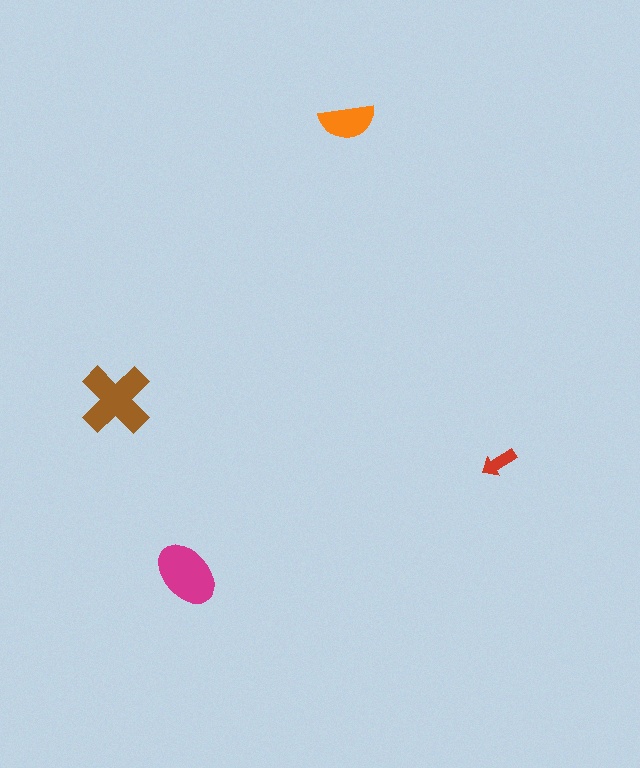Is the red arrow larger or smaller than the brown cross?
Smaller.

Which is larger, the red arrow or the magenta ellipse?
The magenta ellipse.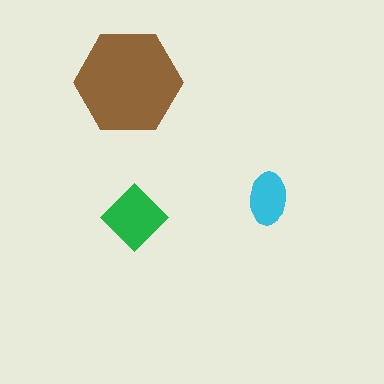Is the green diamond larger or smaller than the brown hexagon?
Smaller.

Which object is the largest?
The brown hexagon.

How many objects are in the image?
There are 3 objects in the image.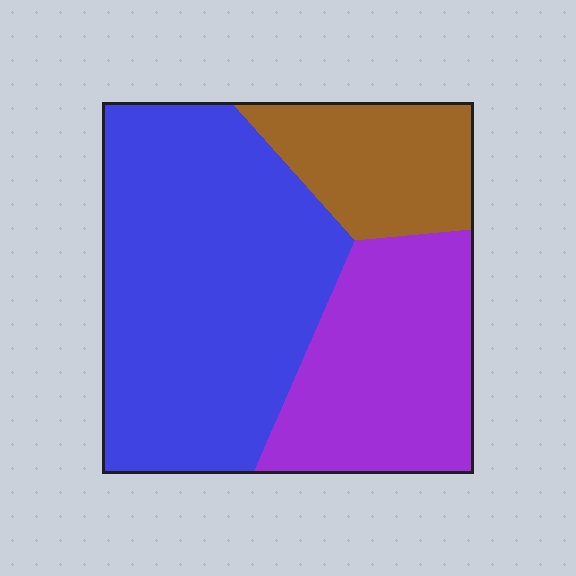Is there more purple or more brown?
Purple.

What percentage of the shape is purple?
Purple covers about 30% of the shape.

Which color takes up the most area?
Blue, at roughly 55%.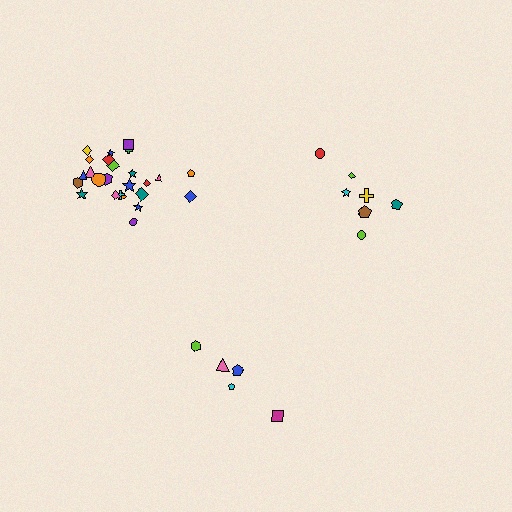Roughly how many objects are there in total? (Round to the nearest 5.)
Roughly 40 objects in total.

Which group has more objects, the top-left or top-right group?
The top-left group.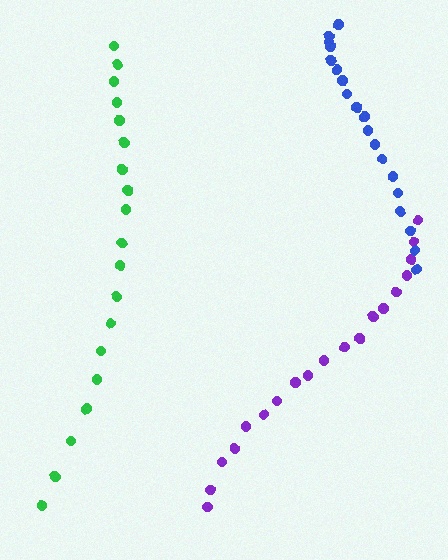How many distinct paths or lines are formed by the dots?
There are 3 distinct paths.